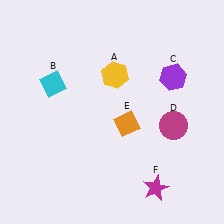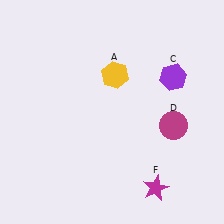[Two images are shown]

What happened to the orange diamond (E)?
The orange diamond (E) was removed in Image 2. It was in the bottom-right area of Image 1.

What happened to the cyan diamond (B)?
The cyan diamond (B) was removed in Image 2. It was in the top-left area of Image 1.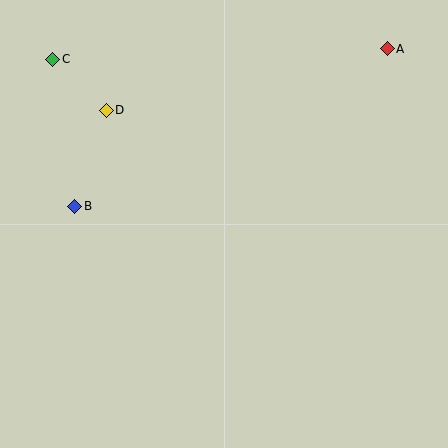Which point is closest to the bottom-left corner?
Point B is closest to the bottom-left corner.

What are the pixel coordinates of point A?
Point A is at (387, 49).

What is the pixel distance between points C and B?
The distance between C and B is 148 pixels.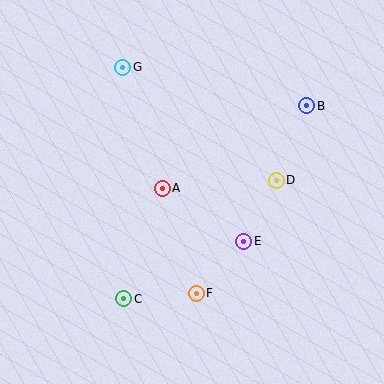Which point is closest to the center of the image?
Point A at (162, 188) is closest to the center.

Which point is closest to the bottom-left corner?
Point C is closest to the bottom-left corner.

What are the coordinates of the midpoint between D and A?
The midpoint between D and A is at (219, 184).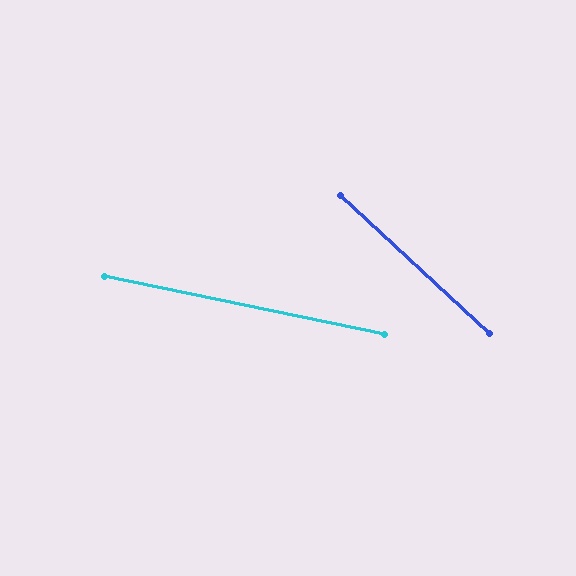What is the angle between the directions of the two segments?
Approximately 31 degrees.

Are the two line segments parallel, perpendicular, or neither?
Neither parallel nor perpendicular — they differ by about 31°.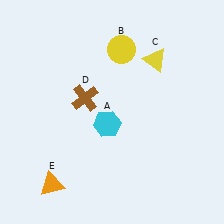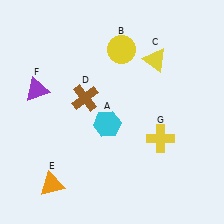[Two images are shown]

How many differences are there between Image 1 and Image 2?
There are 2 differences between the two images.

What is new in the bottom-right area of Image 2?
A yellow cross (G) was added in the bottom-right area of Image 2.